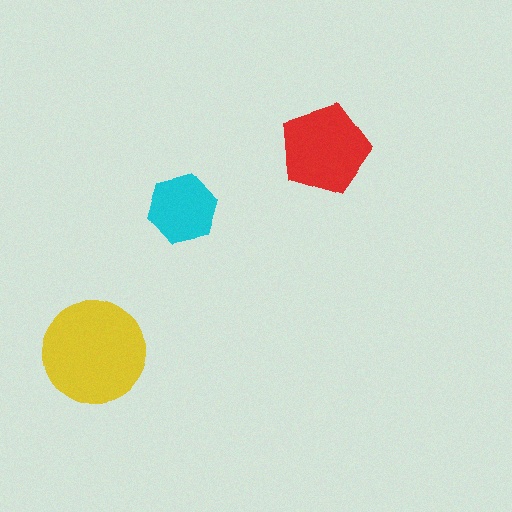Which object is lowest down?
The yellow circle is bottommost.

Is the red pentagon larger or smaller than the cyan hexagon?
Larger.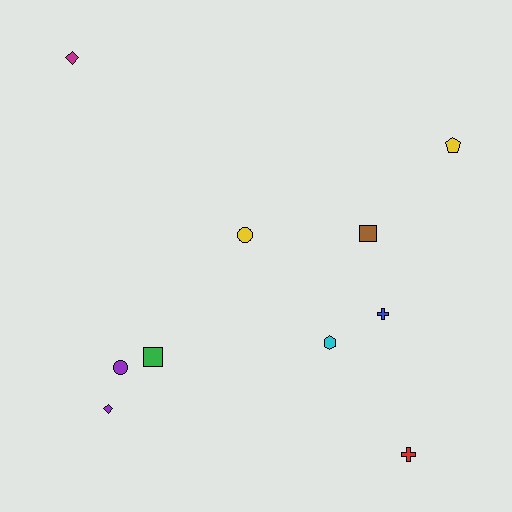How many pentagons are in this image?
There is 1 pentagon.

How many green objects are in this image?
There is 1 green object.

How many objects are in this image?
There are 10 objects.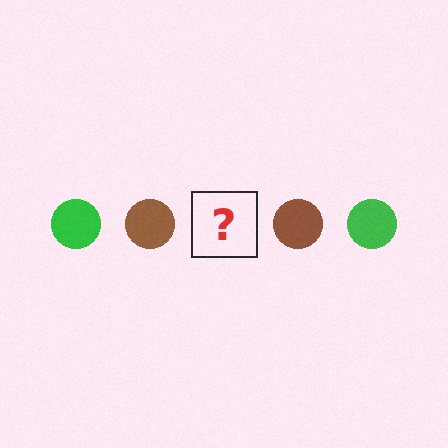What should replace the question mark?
The question mark should be replaced with a green circle.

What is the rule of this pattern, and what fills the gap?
The rule is that the pattern cycles through green, brown circles. The gap should be filled with a green circle.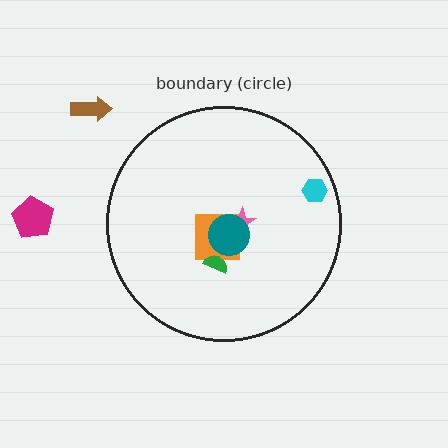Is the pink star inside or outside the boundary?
Inside.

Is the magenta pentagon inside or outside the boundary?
Outside.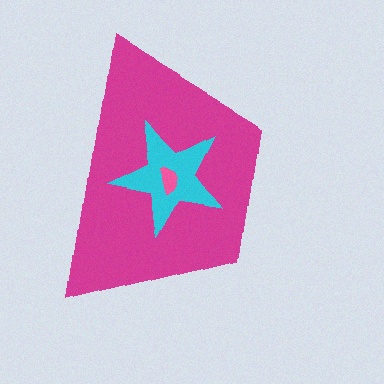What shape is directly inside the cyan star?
The pink semicircle.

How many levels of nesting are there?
3.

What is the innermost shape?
The pink semicircle.